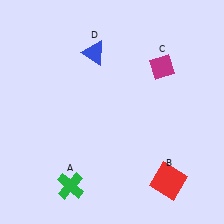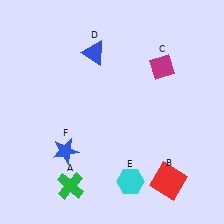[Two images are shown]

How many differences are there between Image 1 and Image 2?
There are 2 differences between the two images.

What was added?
A cyan hexagon (E), a blue star (F) were added in Image 2.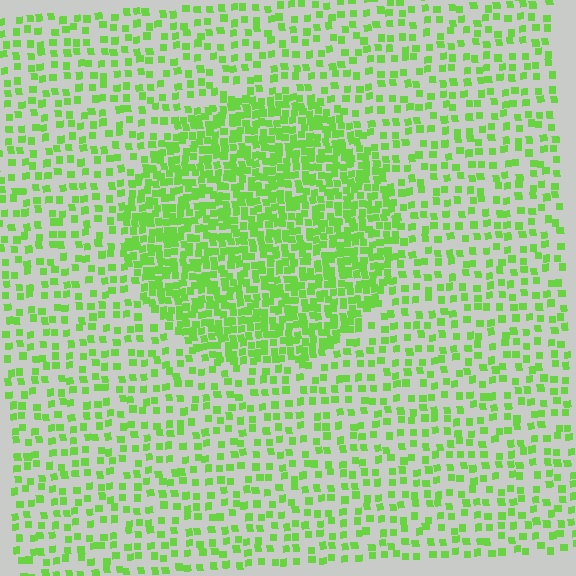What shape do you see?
I see a circle.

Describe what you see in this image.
The image contains small lime elements arranged at two different densities. A circle-shaped region is visible where the elements are more densely packed than the surrounding area.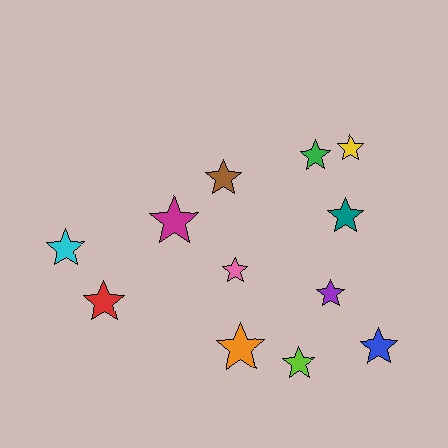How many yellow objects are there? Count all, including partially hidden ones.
There is 1 yellow object.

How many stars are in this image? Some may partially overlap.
There are 12 stars.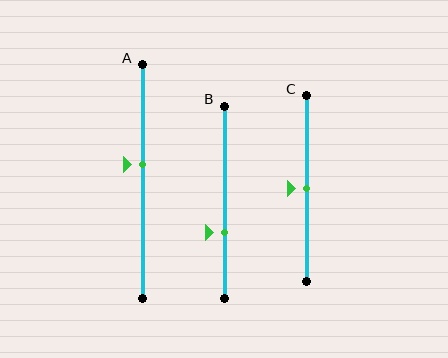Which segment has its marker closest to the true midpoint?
Segment C has its marker closest to the true midpoint.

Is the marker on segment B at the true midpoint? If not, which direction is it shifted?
No, the marker on segment B is shifted downward by about 16% of the segment length.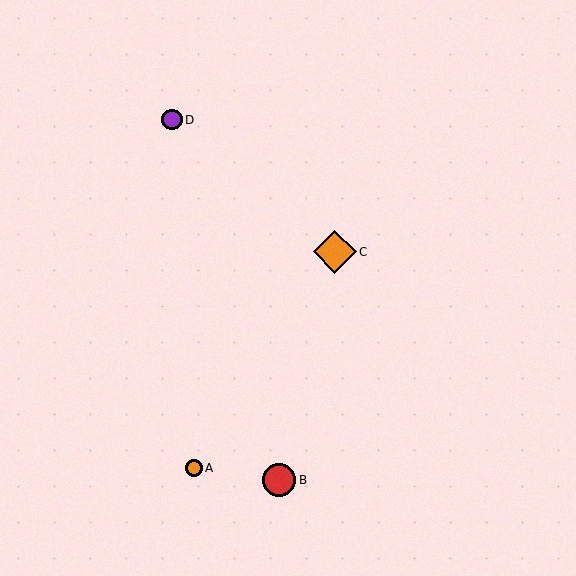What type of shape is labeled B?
Shape B is a red circle.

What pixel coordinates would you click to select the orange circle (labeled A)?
Click at (194, 468) to select the orange circle A.